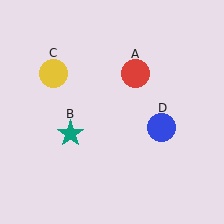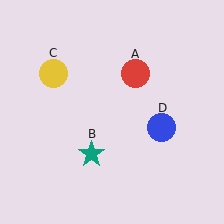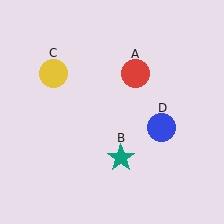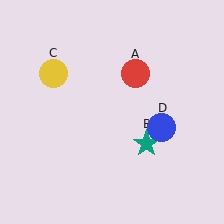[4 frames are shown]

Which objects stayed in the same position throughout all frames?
Red circle (object A) and yellow circle (object C) and blue circle (object D) remained stationary.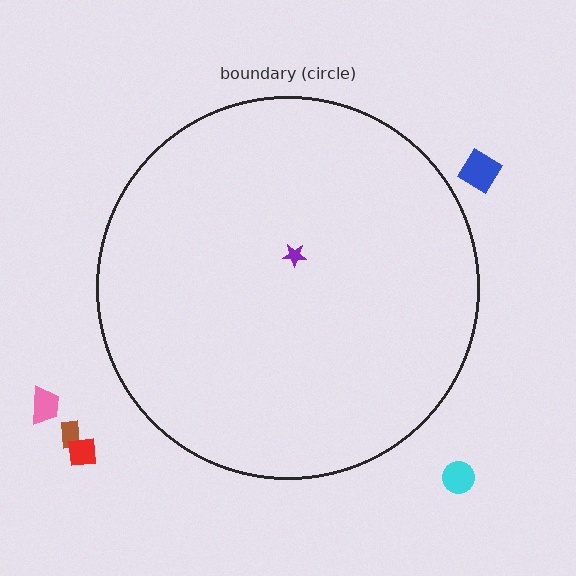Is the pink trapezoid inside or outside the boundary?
Outside.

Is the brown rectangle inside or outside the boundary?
Outside.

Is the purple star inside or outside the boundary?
Inside.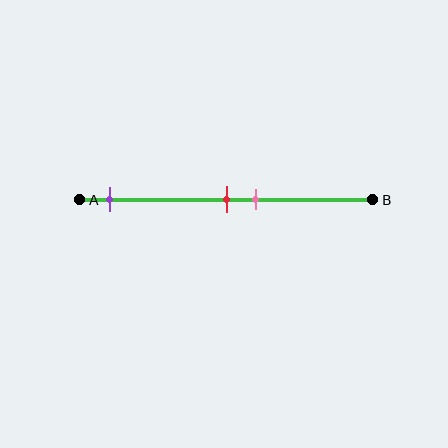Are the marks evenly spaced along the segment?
No, the marks are not evenly spaced.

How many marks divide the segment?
There are 3 marks dividing the segment.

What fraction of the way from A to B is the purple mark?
The purple mark is approximately 10% (0.1) of the way from A to B.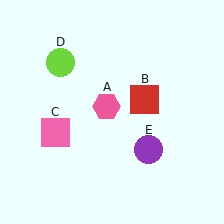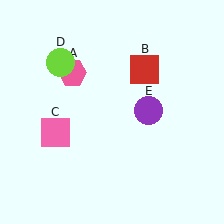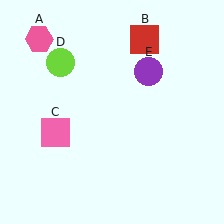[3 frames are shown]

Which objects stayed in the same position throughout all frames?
Pink square (object C) and lime circle (object D) remained stationary.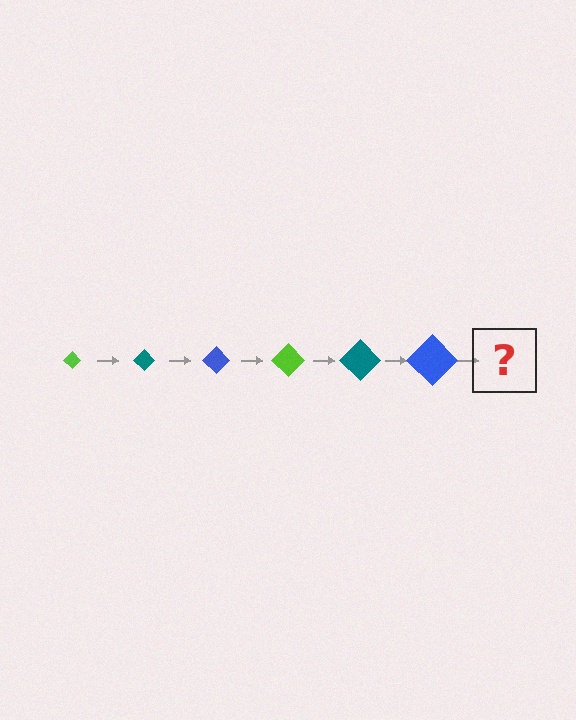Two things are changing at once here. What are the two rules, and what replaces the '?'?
The two rules are that the diamond grows larger each step and the color cycles through lime, teal, and blue. The '?' should be a lime diamond, larger than the previous one.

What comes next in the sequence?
The next element should be a lime diamond, larger than the previous one.